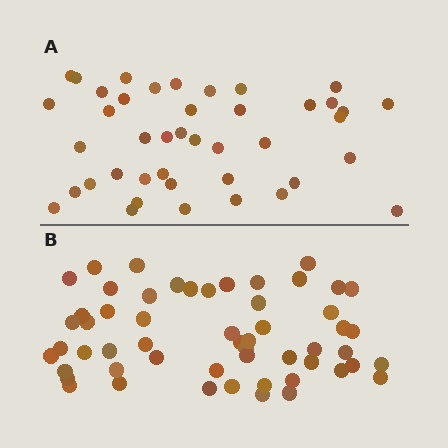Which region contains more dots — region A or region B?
Region B (the bottom region) has more dots.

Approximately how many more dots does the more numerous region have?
Region B has approximately 15 more dots than region A.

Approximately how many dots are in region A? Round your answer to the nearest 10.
About 40 dots. (The exact count is 42, which rounds to 40.)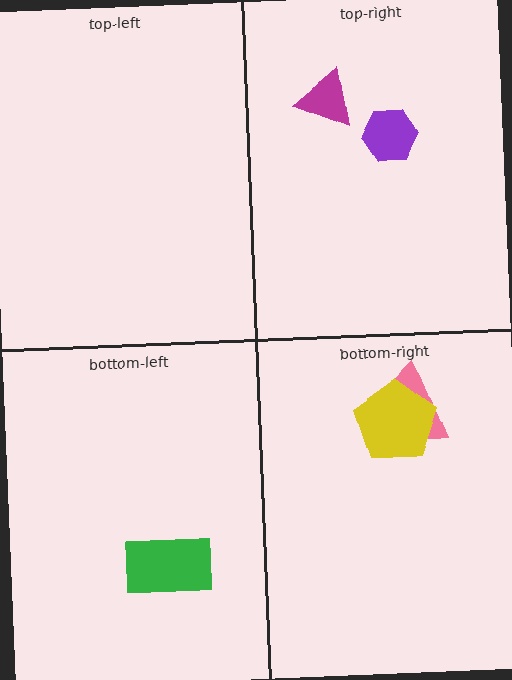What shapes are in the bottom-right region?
The pink trapezoid, the yellow pentagon.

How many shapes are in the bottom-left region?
1.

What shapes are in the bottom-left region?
The green rectangle.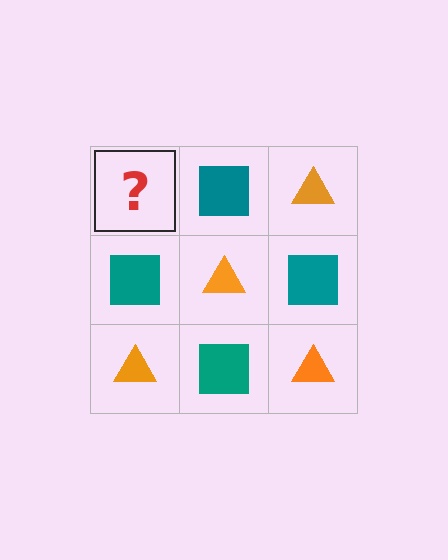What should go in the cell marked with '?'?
The missing cell should contain an orange triangle.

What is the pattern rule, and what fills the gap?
The rule is that it alternates orange triangle and teal square in a checkerboard pattern. The gap should be filled with an orange triangle.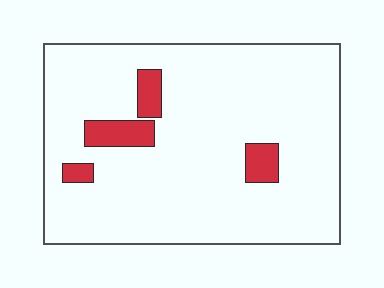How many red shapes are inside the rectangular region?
4.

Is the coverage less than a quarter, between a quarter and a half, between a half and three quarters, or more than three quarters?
Less than a quarter.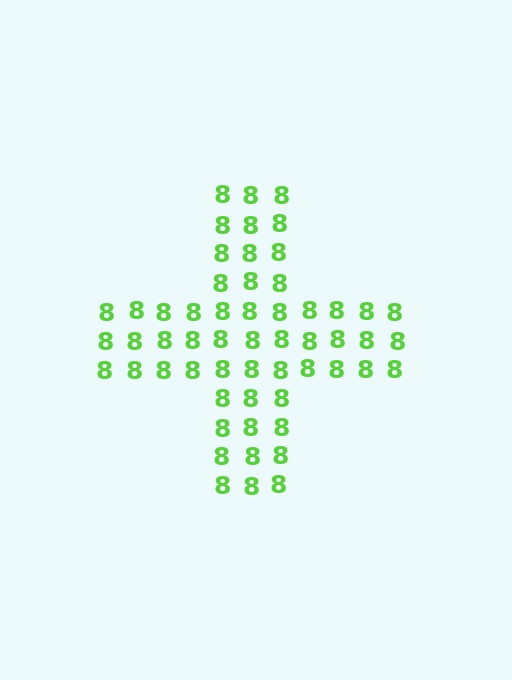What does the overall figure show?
The overall figure shows a cross.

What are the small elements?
The small elements are digit 8's.